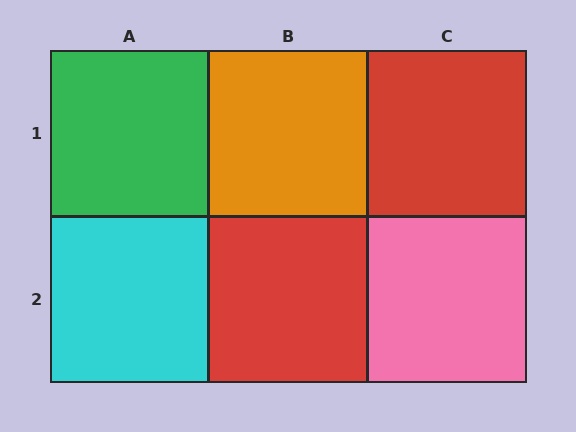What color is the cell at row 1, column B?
Orange.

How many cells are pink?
1 cell is pink.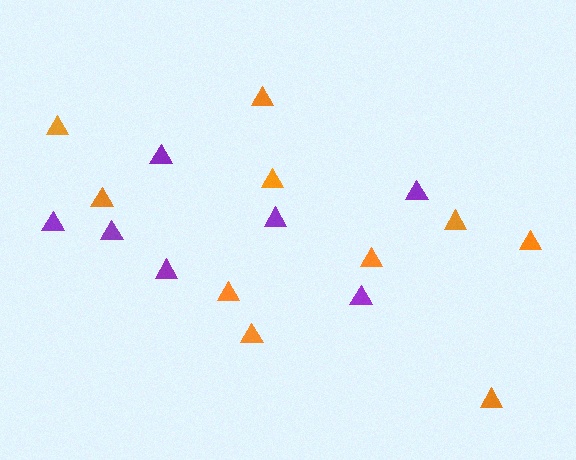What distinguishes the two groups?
There are 2 groups: one group of purple triangles (7) and one group of orange triangles (10).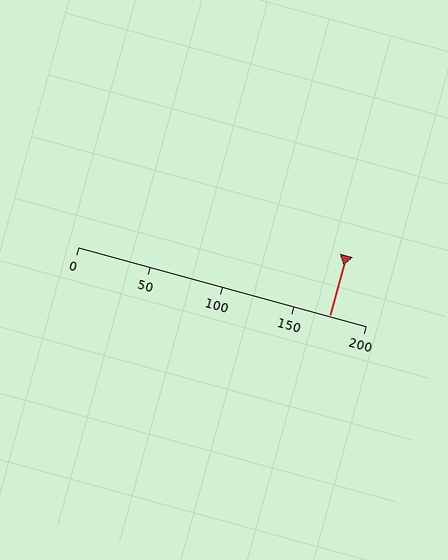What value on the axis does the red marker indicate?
The marker indicates approximately 175.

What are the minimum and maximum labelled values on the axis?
The axis runs from 0 to 200.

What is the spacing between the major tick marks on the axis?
The major ticks are spaced 50 apart.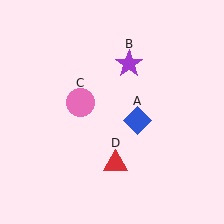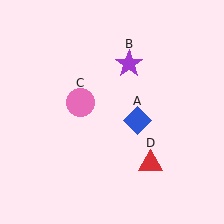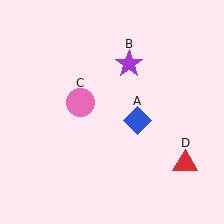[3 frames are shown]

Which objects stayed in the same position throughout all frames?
Blue diamond (object A) and purple star (object B) and pink circle (object C) remained stationary.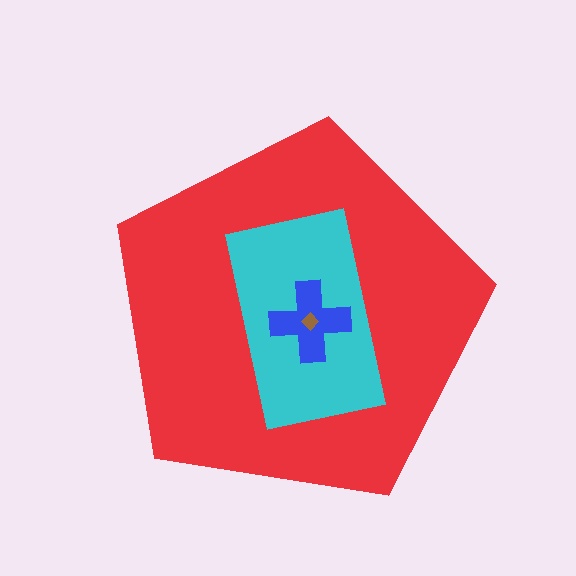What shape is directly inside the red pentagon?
The cyan rectangle.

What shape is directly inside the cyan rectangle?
The blue cross.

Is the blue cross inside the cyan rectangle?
Yes.